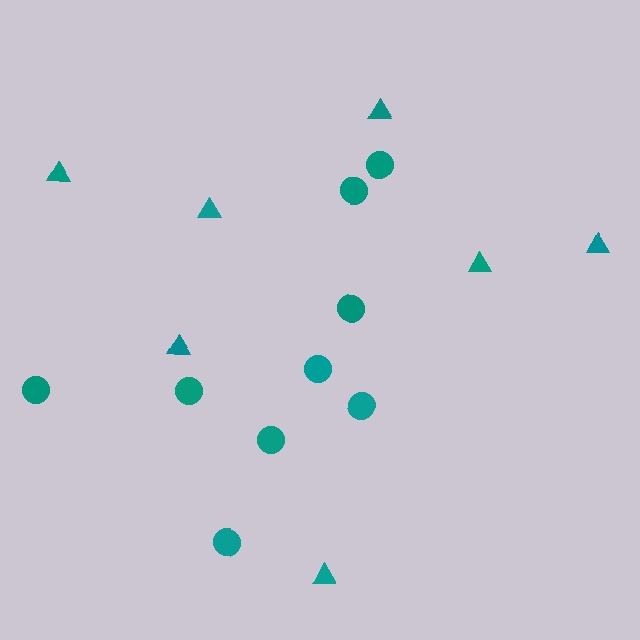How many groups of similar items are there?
There are 2 groups: one group of triangles (7) and one group of circles (9).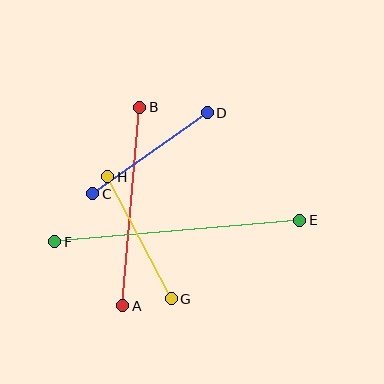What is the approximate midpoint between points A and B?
The midpoint is at approximately (131, 207) pixels.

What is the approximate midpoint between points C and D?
The midpoint is at approximately (150, 153) pixels.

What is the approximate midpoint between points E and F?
The midpoint is at approximately (177, 231) pixels.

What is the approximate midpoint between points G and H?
The midpoint is at approximately (139, 238) pixels.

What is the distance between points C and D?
The distance is approximately 140 pixels.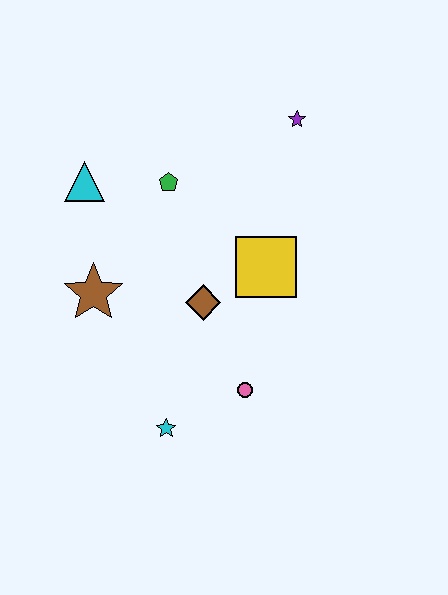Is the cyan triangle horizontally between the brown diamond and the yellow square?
No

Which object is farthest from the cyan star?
The purple star is farthest from the cyan star.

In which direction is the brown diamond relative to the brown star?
The brown diamond is to the right of the brown star.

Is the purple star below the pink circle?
No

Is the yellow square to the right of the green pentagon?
Yes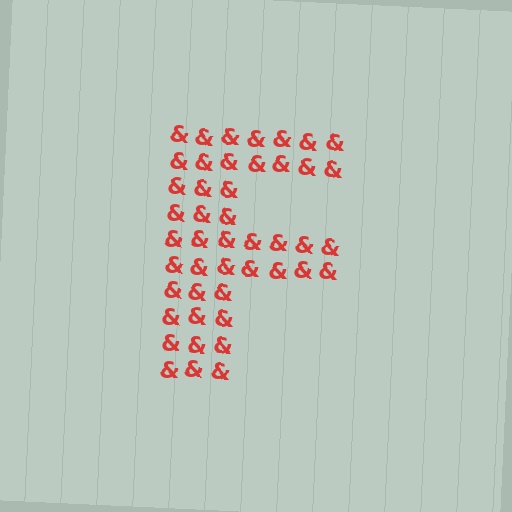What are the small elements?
The small elements are ampersands.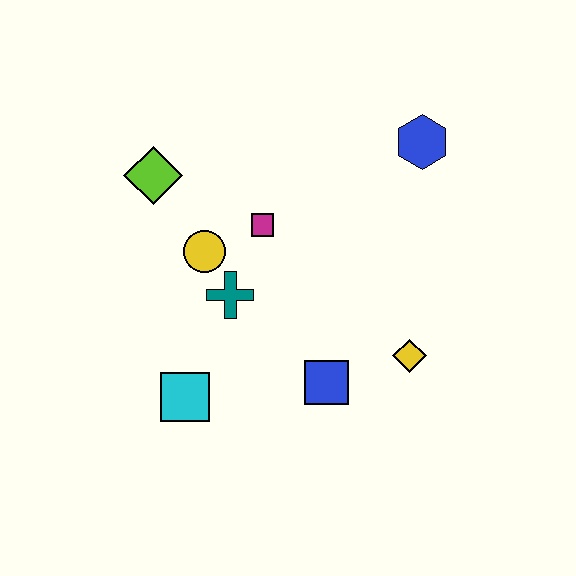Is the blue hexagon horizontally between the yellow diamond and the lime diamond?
No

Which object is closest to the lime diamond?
The yellow circle is closest to the lime diamond.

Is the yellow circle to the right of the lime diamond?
Yes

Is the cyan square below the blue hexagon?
Yes